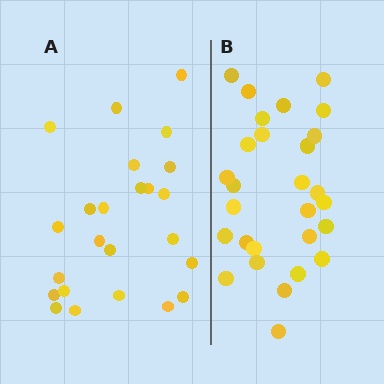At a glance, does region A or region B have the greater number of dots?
Region B (the right region) has more dots.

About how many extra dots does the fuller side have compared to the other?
Region B has about 4 more dots than region A.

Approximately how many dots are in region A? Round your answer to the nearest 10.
About 20 dots. (The exact count is 24, which rounds to 20.)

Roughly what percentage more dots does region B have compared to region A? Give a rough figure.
About 15% more.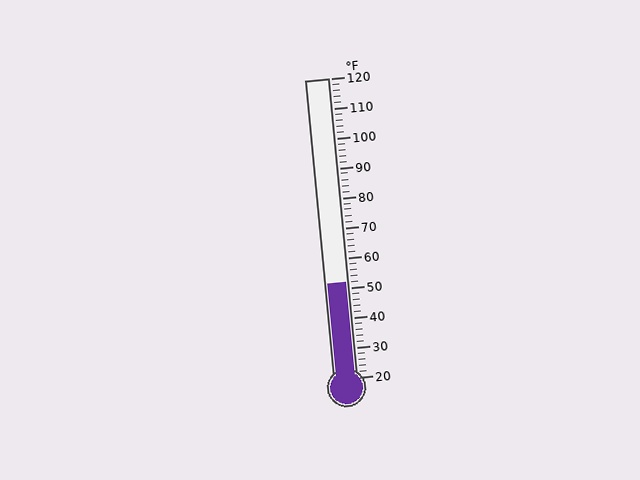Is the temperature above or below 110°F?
The temperature is below 110°F.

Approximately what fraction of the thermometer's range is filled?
The thermometer is filled to approximately 30% of its range.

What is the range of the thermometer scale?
The thermometer scale ranges from 20°F to 120°F.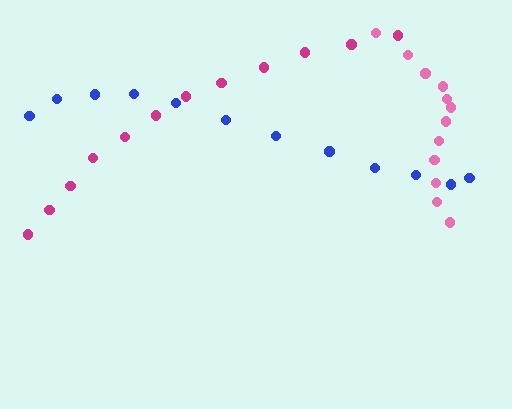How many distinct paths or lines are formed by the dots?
There are 3 distinct paths.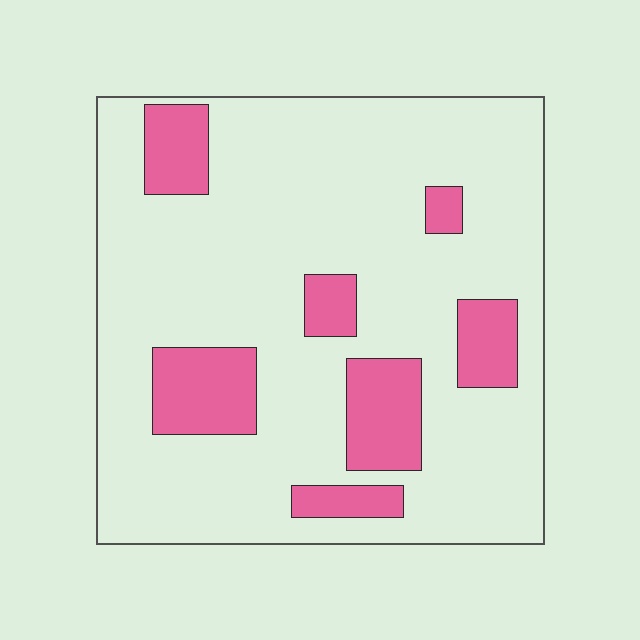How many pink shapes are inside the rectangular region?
7.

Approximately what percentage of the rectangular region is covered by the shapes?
Approximately 20%.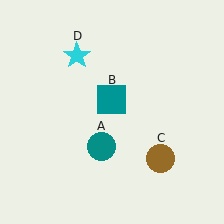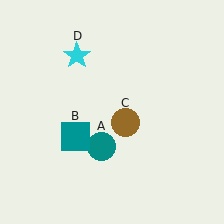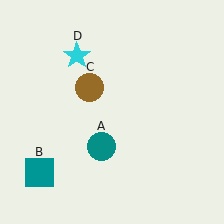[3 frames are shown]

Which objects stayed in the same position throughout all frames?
Teal circle (object A) and cyan star (object D) remained stationary.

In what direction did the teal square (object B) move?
The teal square (object B) moved down and to the left.